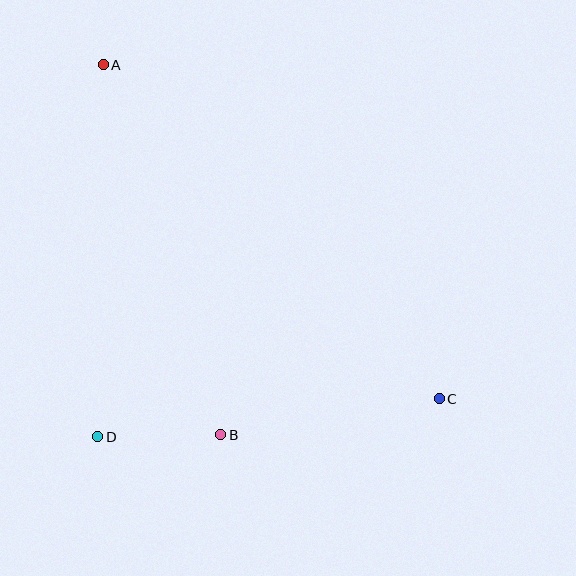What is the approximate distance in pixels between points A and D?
The distance between A and D is approximately 372 pixels.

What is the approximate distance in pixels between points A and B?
The distance between A and B is approximately 388 pixels.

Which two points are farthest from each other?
Points A and C are farthest from each other.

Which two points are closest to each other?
Points B and D are closest to each other.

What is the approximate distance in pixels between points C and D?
The distance between C and D is approximately 344 pixels.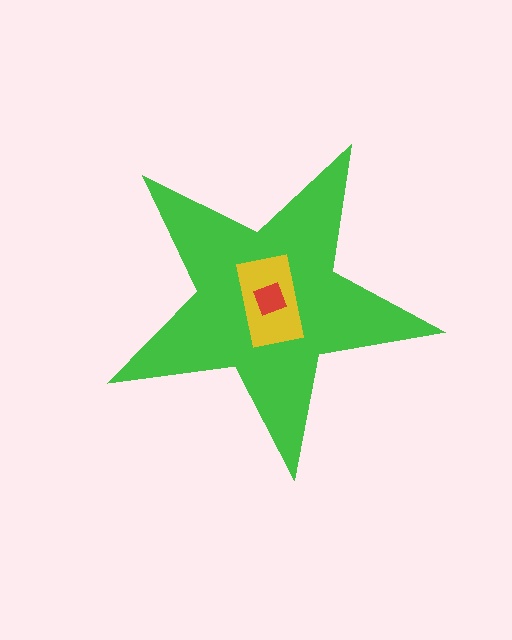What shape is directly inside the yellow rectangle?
The red square.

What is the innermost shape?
The red square.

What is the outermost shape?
The green star.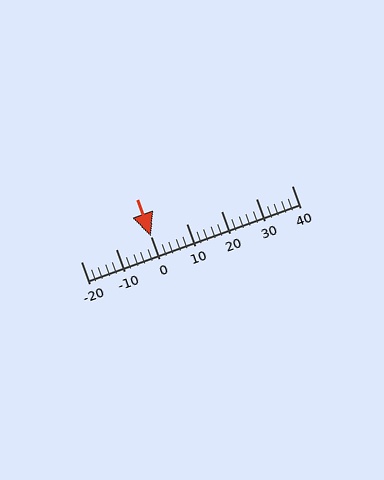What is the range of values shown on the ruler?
The ruler shows values from -20 to 40.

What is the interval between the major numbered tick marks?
The major tick marks are spaced 10 units apart.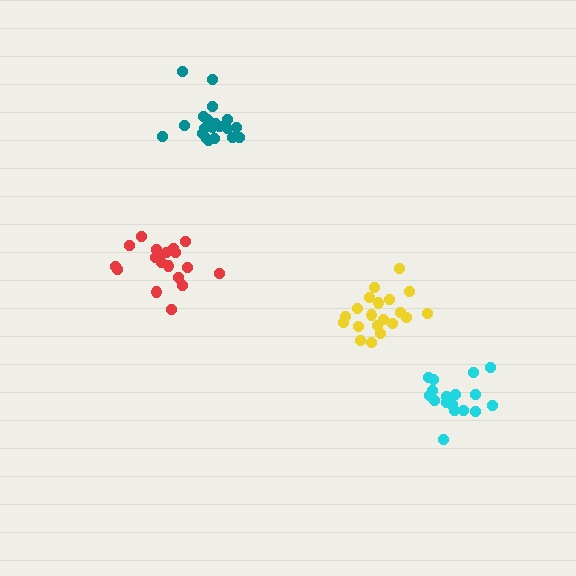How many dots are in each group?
Group 1: 20 dots, Group 2: 20 dots, Group 3: 18 dots, Group 4: 20 dots (78 total).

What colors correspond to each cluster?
The clusters are colored: yellow, teal, cyan, red.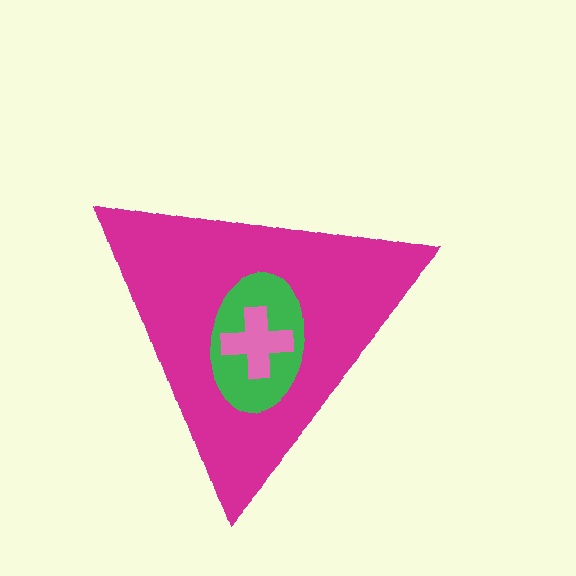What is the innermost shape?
The pink cross.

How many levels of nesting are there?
3.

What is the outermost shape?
The magenta triangle.